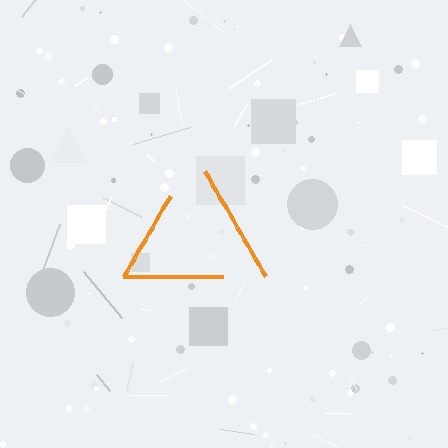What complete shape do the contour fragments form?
The contour fragments form a triangle.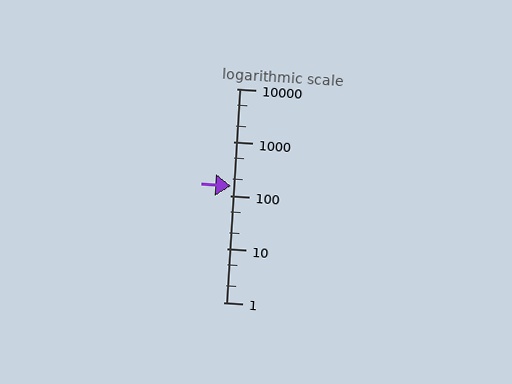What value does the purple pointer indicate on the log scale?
The pointer indicates approximately 150.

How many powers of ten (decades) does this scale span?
The scale spans 4 decades, from 1 to 10000.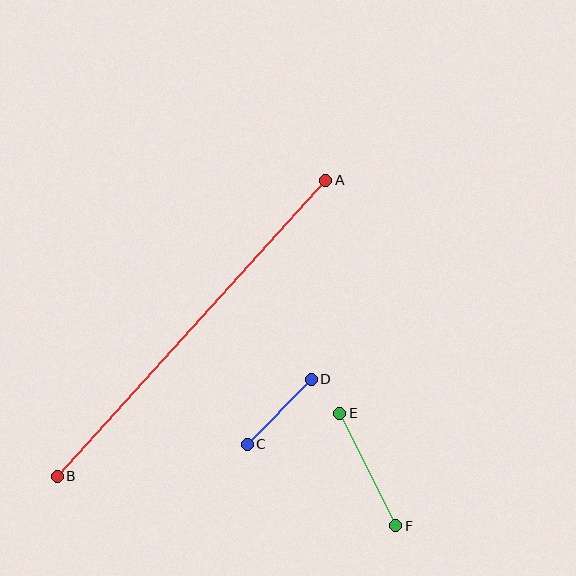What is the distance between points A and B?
The distance is approximately 400 pixels.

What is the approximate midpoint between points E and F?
The midpoint is at approximately (368, 469) pixels.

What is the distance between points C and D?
The distance is approximately 91 pixels.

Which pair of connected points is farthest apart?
Points A and B are farthest apart.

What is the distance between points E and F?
The distance is approximately 125 pixels.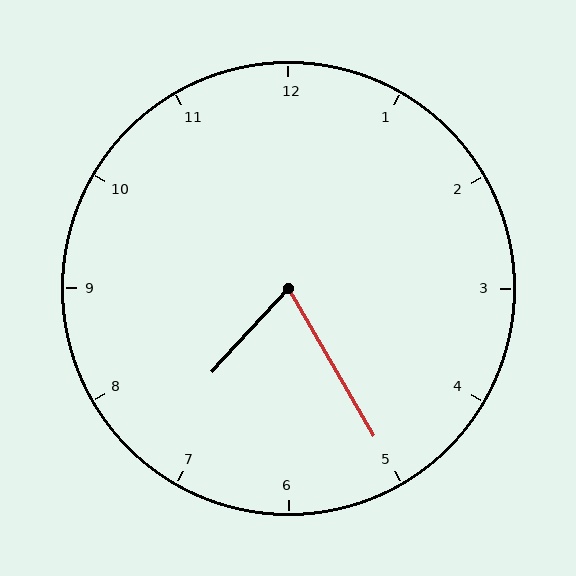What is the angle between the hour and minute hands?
Approximately 72 degrees.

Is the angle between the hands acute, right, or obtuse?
It is acute.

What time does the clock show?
7:25.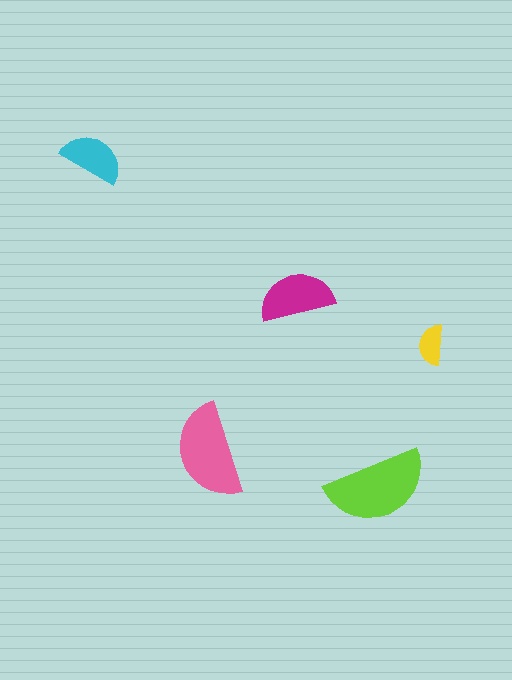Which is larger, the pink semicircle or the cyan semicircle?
The pink one.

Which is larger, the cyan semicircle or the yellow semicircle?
The cyan one.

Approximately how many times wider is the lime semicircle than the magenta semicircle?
About 1.5 times wider.